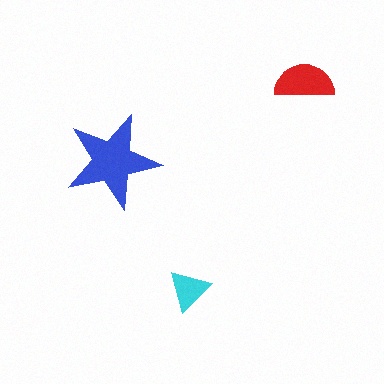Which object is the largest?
The blue star.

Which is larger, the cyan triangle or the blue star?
The blue star.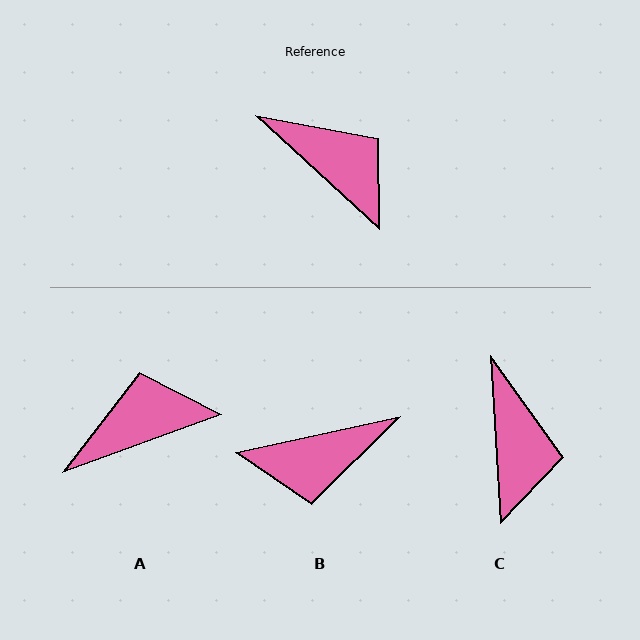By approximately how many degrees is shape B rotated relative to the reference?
Approximately 125 degrees clockwise.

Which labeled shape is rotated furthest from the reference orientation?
B, about 125 degrees away.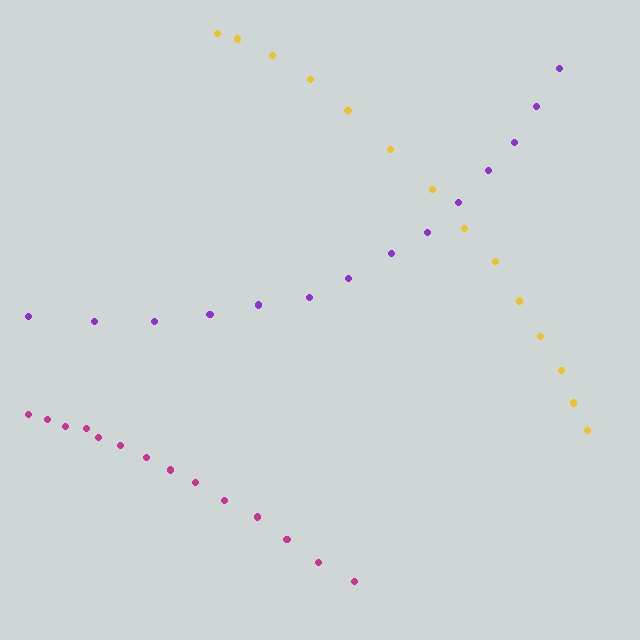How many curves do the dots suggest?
There are 3 distinct paths.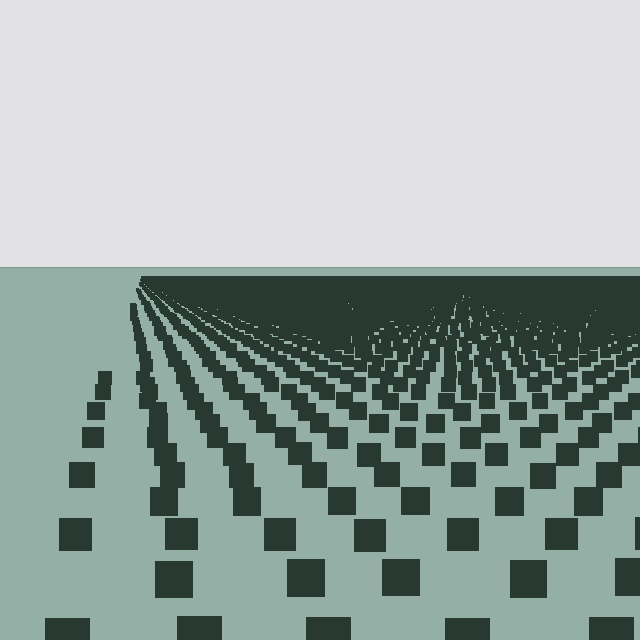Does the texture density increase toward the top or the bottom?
Density increases toward the top.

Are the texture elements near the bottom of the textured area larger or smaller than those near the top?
Larger. Near the bottom, elements are closer to the viewer and appear at a bigger on-screen size.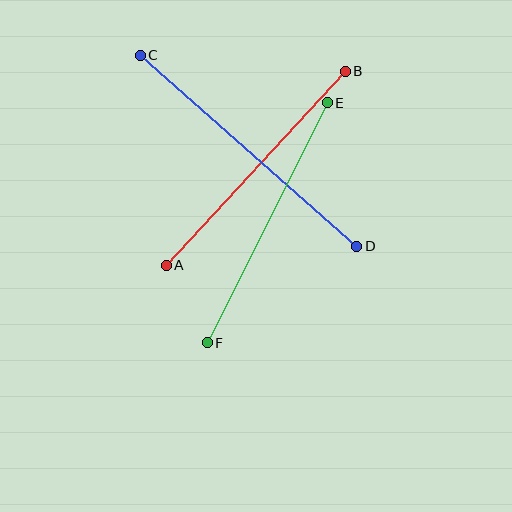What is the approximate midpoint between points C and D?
The midpoint is at approximately (249, 151) pixels.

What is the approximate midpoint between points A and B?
The midpoint is at approximately (256, 168) pixels.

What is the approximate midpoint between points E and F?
The midpoint is at approximately (267, 223) pixels.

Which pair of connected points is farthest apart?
Points C and D are farthest apart.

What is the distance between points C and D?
The distance is approximately 289 pixels.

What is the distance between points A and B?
The distance is approximately 264 pixels.